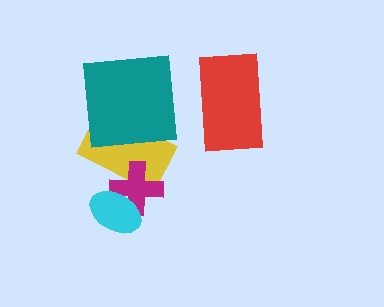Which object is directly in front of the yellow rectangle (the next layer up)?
The magenta cross is directly in front of the yellow rectangle.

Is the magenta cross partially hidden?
Yes, it is partially covered by another shape.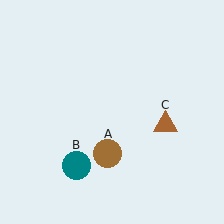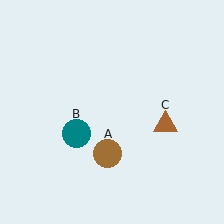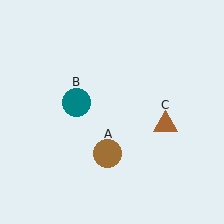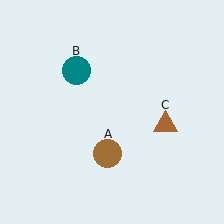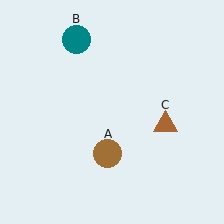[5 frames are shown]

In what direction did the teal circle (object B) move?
The teal circle (object B) moved up.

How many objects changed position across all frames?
1 object changed position: teal circle (object B).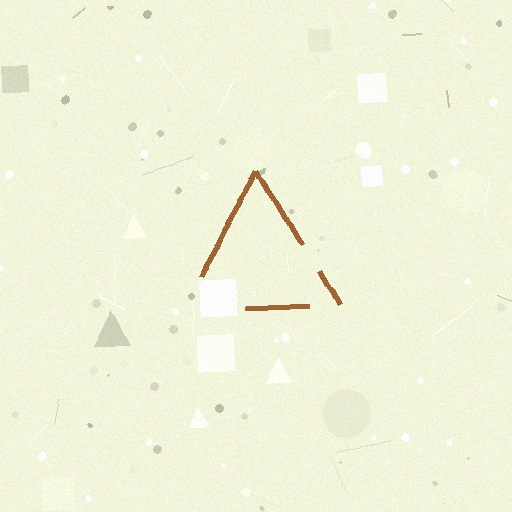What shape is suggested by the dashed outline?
The dashed outline suggests a triangle.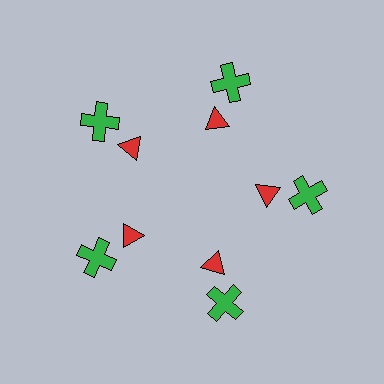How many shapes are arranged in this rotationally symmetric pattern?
There are 10 shapes, arranged in 5 groups of 2.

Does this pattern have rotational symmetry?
Yes, this pattern has 5-fold rotational symmetry. It looks the same after rotating 72 degrees around the center.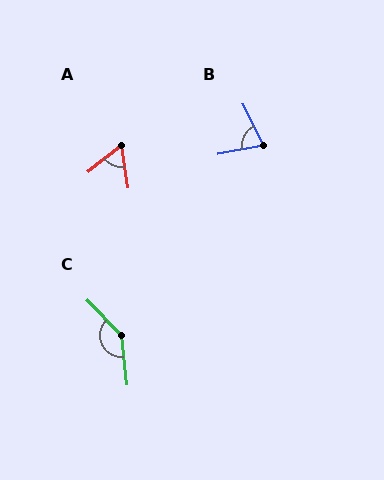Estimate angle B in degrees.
Approximately 75 degrees.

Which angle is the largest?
C, at approximately 142 degrees.